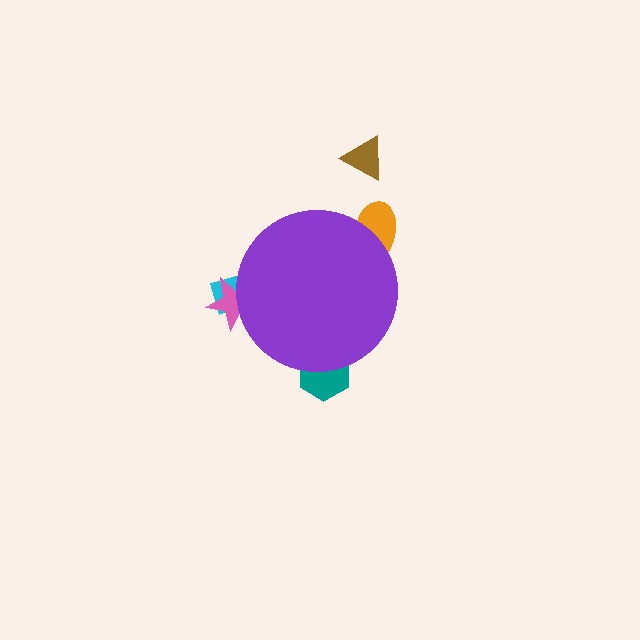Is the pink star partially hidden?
Yes, the pink star is partially hidden behind the purple circle.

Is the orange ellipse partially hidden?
Yes, the orange ellipse is partially hidden behind the purple circle.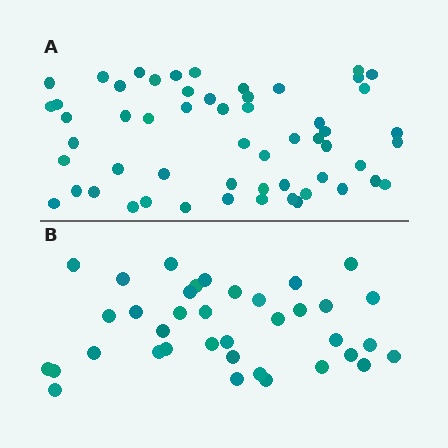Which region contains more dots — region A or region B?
Region A (the top region) has more dots.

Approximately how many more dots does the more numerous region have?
Region A has approximately 20 more dots than region B.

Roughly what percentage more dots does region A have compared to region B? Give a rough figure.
About 50% more.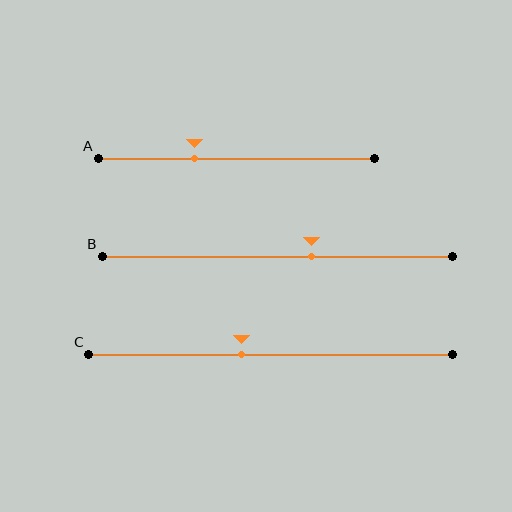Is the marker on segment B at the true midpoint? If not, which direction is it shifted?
No, the marker on segment B is shifted to the right by about 10% of the segment length.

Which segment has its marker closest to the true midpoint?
Segment C has its marker closest to the true midpoint.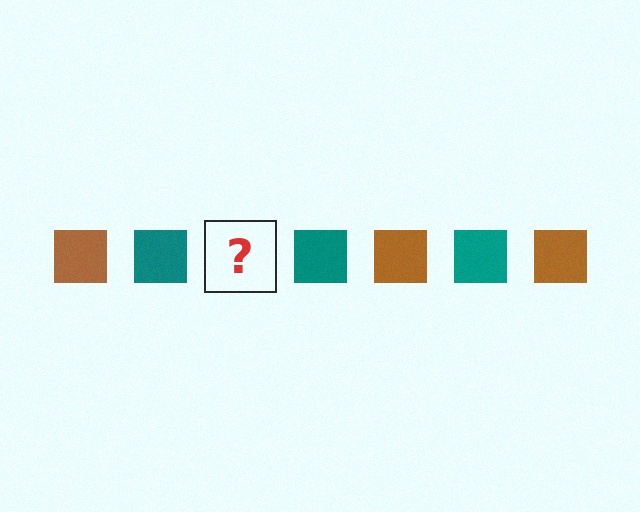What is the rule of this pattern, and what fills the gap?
The rule is that the pattern cycles through brown, teal squares. The gap should be filled with a brown square.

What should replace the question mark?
The question mark should be replaced with a brown square.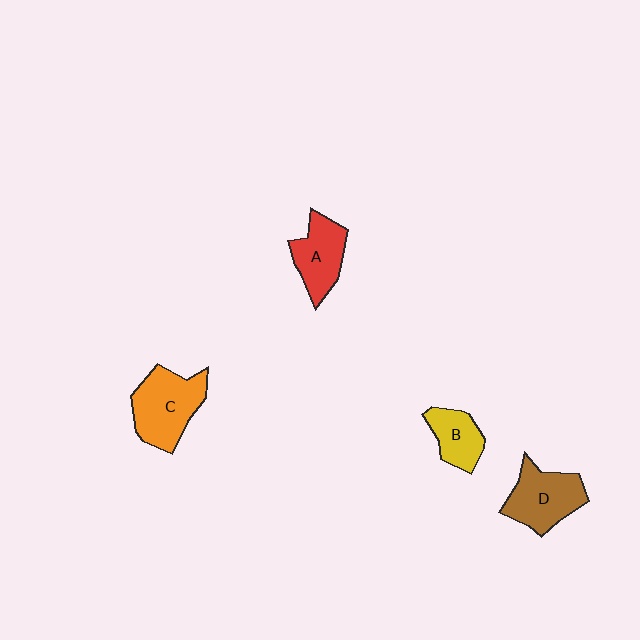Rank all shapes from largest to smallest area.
From largest to smallest: C (orange), D (brown), A (red), B (yellow).